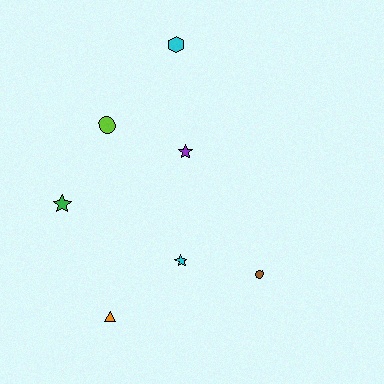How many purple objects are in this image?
There is 1 purple object.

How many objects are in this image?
There are 7 objects.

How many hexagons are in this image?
There is 1 hexagon.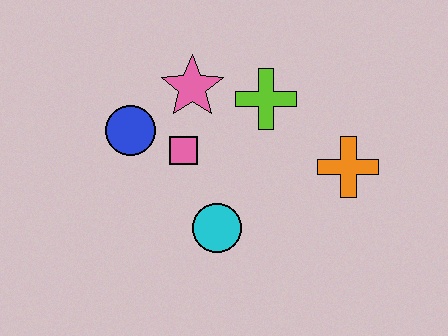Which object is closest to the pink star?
The pink square is closest to the pink star.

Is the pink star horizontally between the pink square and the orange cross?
Yes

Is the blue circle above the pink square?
Yes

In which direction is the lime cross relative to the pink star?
The lime cross is to the right of the pink star.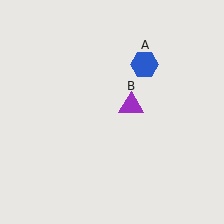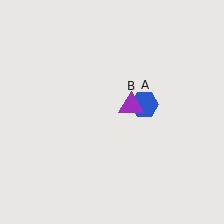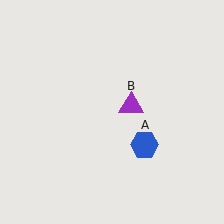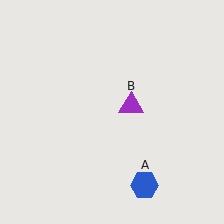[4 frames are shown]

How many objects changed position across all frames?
1 object changed position: blue hexagon (object A).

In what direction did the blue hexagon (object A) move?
The blue hexagon (object A) moved down.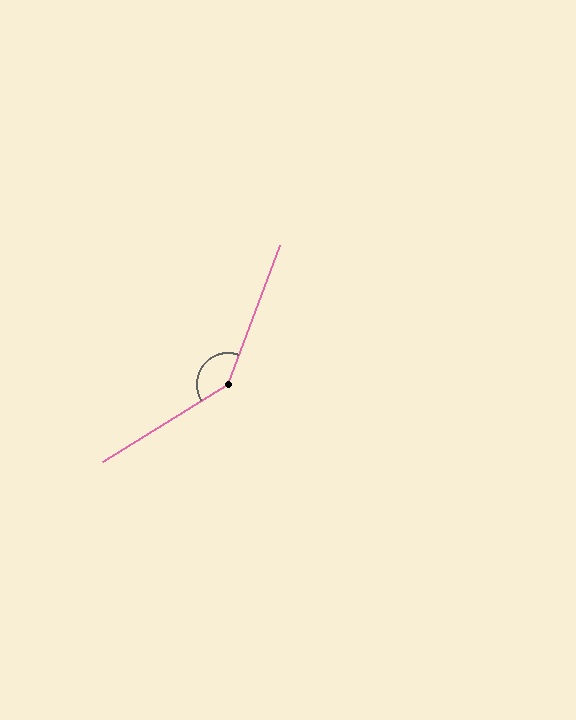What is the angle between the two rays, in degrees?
Approximately 143 degrees.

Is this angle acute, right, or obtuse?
It is obtuse.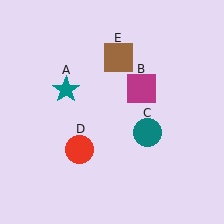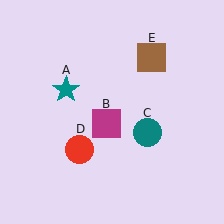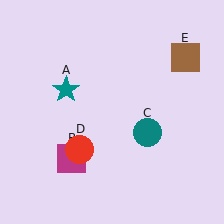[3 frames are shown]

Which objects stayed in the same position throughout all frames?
Teal star (object A) and teal circle (object C) and red circle (object D) remained stationary.